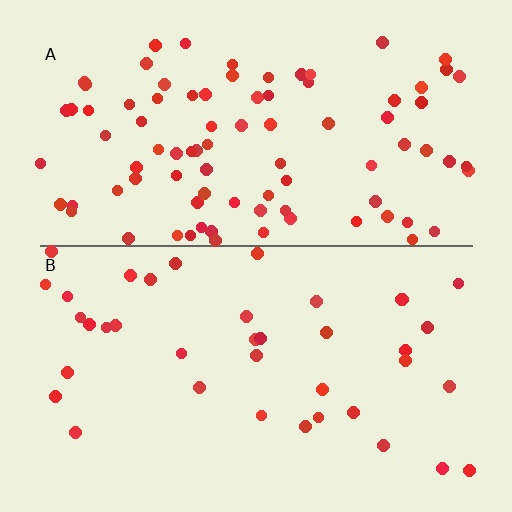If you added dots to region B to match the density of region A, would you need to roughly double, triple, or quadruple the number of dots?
Approximately double.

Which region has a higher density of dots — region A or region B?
A (the top).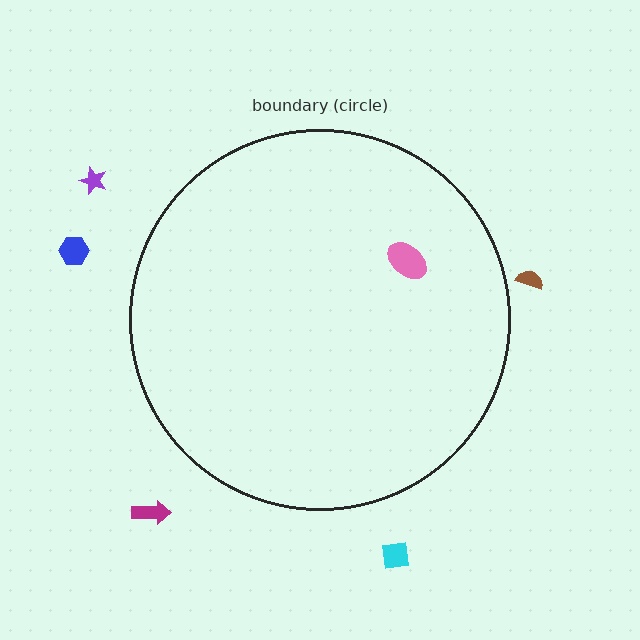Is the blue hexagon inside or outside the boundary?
Outside.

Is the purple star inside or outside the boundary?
Outside.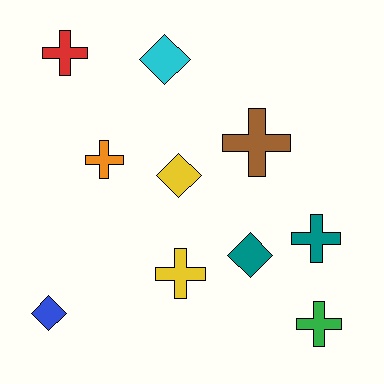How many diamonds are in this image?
There are 4 diamonds.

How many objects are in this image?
There are 10 objects.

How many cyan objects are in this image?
There is 1 cyan object.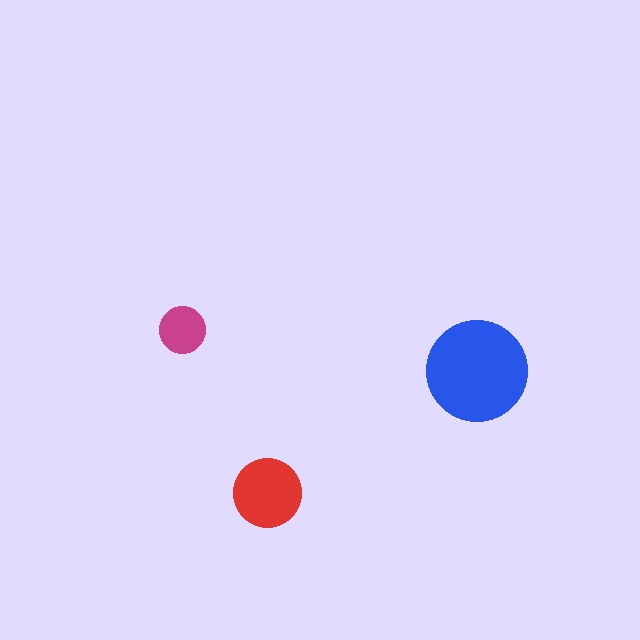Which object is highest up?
The magenta circle is topmost.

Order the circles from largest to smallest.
the blue one, the red one, the magenta one.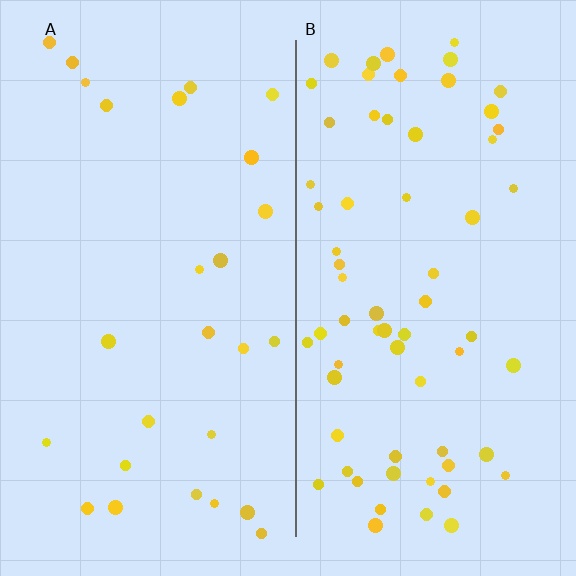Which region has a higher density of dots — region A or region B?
B (the right).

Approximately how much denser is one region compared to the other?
Approximately 2.5× — region B over region A.